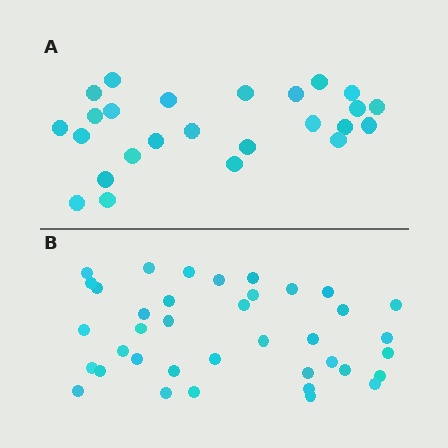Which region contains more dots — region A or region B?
Region B (the bottom region) has more dots.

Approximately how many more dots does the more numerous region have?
Region B has approximately 15 more dots than region A.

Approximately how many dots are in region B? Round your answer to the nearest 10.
About 40 dots. (The exact count is 38, which rounds to 40.)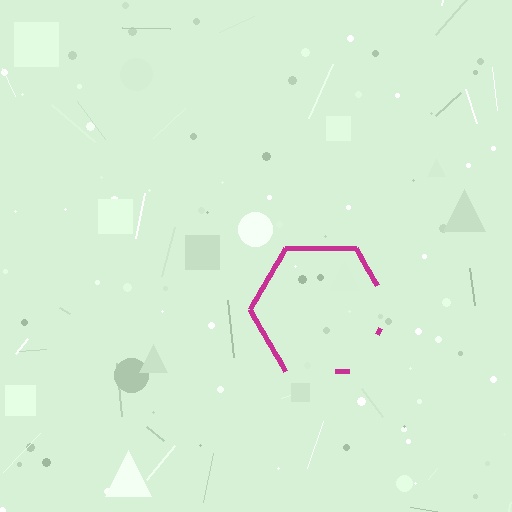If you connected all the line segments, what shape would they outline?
They would outline a hexagon.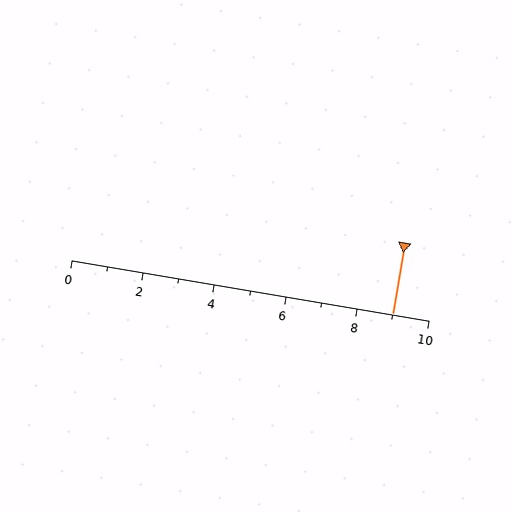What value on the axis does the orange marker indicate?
The marker indicates approximately 9.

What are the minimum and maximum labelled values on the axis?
The axis runs from 0 to 10.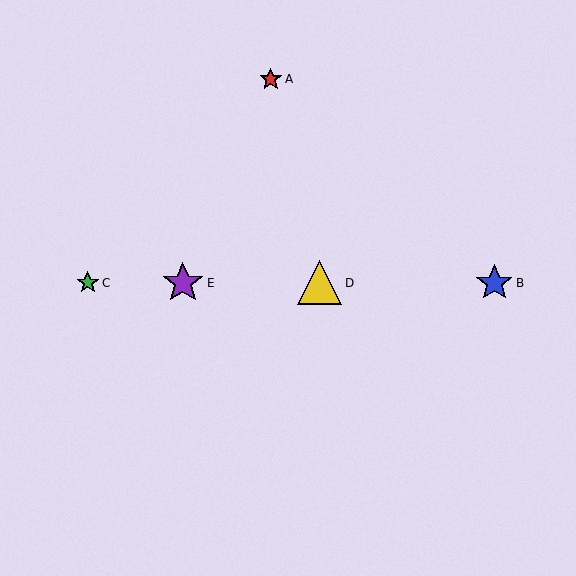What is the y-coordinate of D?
Object D is at y≈283.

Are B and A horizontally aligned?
No, B is at y≈283 and A is at y≈79.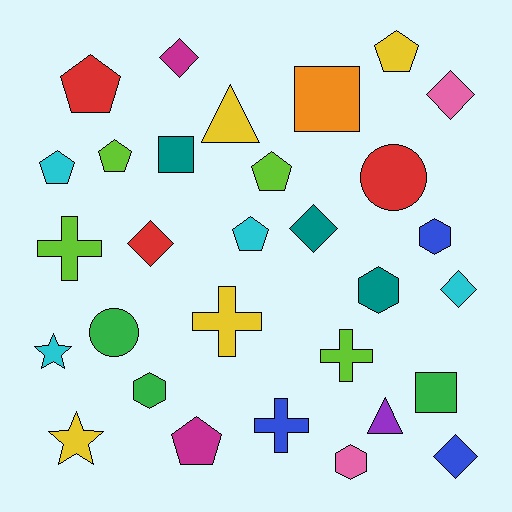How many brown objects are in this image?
There are no brown objects.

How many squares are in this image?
There are 3 squares.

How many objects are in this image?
There are 30 objects.